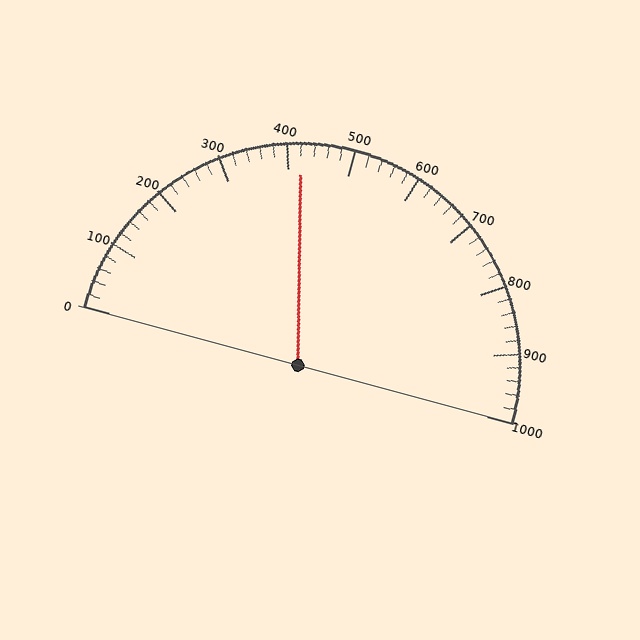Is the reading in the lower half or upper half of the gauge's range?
The reading is in the lower half of the range (0 to 1000).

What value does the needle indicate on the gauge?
The needle indicates approximately 420.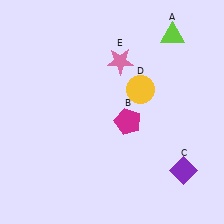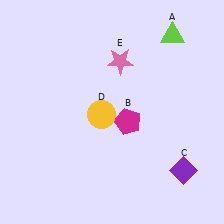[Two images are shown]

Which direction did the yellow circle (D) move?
The yellow circle (D) moved left.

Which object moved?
The yellow circle (D) moved left.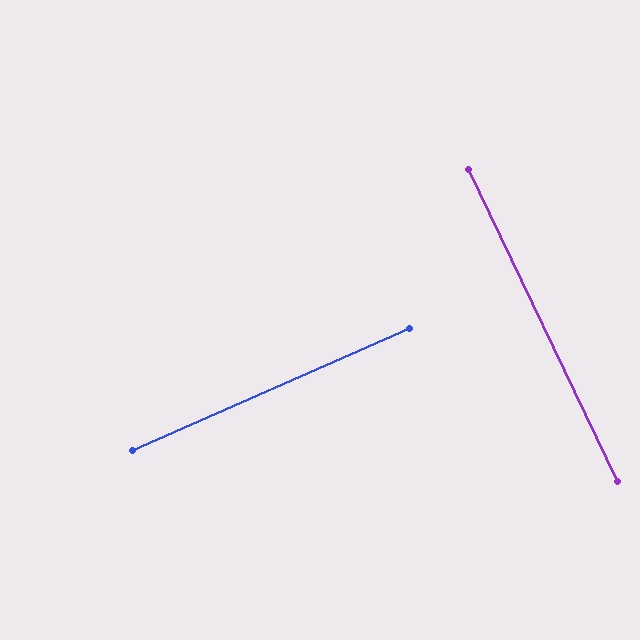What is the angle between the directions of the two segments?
Approximately 88 degrees.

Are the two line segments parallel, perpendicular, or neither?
Perpendicular — they meet at approximately 88°.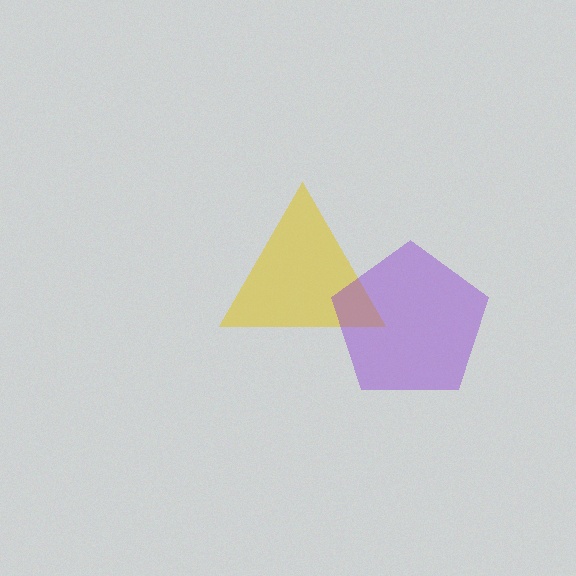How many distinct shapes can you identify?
There are 2 distinct shapes: a yellow triangle, a purple pentagon.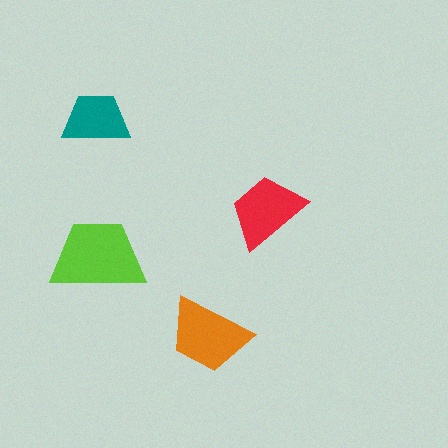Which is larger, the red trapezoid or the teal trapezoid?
The red one.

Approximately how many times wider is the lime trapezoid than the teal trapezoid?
About 1.5 times wider.